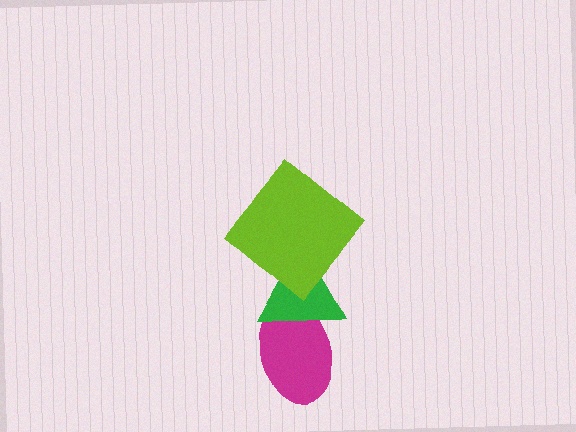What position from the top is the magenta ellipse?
The magenta ellipse is 3rd from the top.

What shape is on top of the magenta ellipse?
The green triangle is on top of the magenta ellipse.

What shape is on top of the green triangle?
The lime diamond is on top of the green triangle.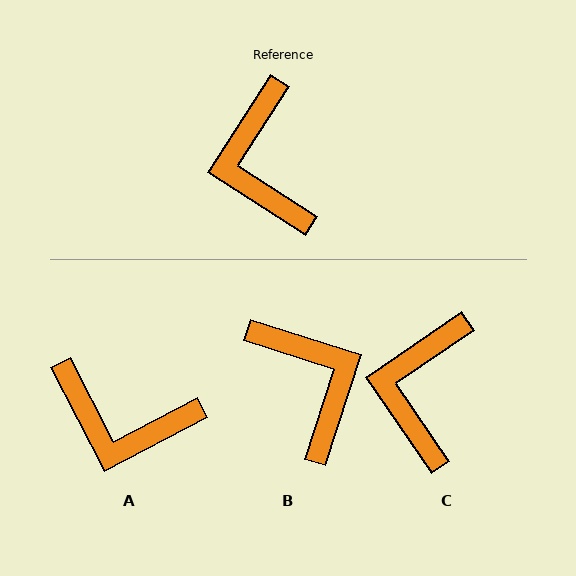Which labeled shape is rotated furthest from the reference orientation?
B, about 165 degrees away.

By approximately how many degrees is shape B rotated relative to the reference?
Approximately 165 degrees clockwise.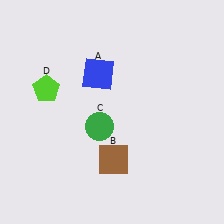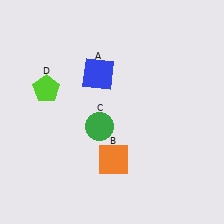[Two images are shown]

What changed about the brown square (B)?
In Image 1, B is brown. In Image 2, it changed to orange.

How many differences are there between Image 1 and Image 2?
There is 1 difference between the two images.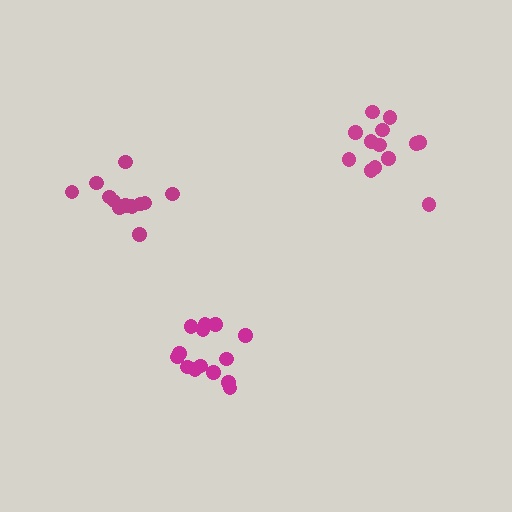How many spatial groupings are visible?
There are 3 spatial groupings.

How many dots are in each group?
Group 1: 14 dots, Group 2: 12 dots, Group 3: 13 dots (39 total).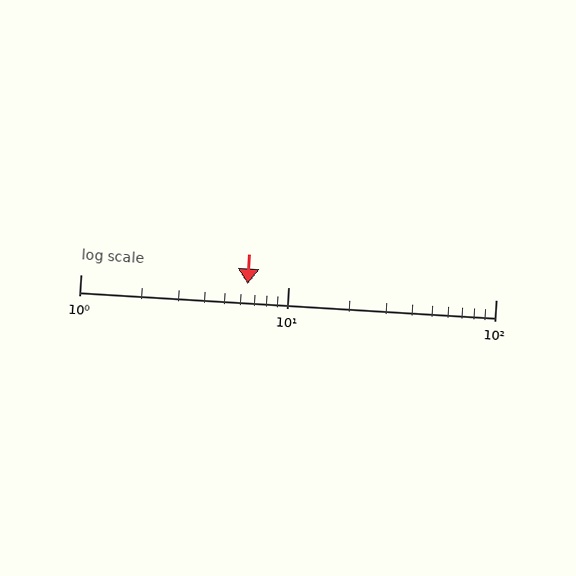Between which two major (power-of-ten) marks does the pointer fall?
The pointer is between 1 and 10.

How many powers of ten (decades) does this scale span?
The scale spans 2 decades, from 1 to 100.